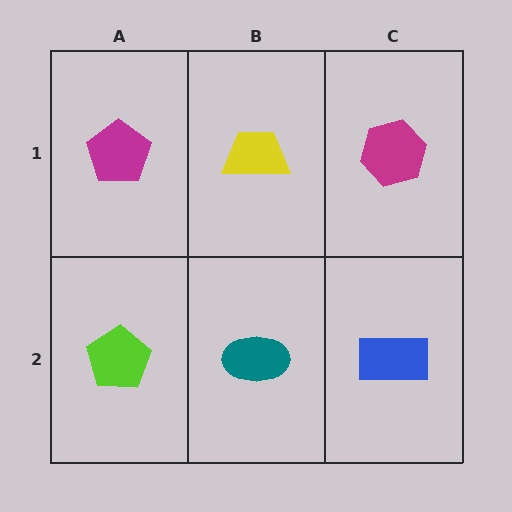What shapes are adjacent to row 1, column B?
A teal ellipse (row 2, column B), a magenta pentagon (row 1, column A), a magenta hexagon (row 1, column C).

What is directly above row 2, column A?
A magenta pentagon.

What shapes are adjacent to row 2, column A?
A magenta pentagon (row 1, column A), a teal ellipse (row 2, column B).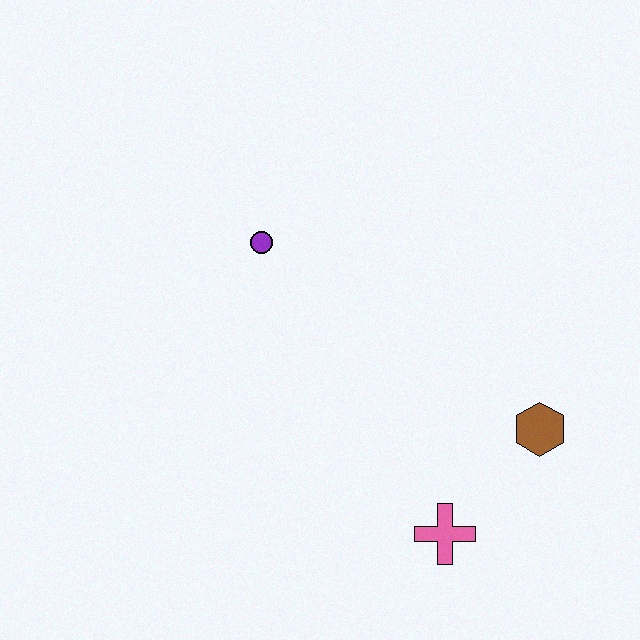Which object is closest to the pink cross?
The brown hexagon is closest to the pink cross.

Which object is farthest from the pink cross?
The purple circle is farthest from the pink cross.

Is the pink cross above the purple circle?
No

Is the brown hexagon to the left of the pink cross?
No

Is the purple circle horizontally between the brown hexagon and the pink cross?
No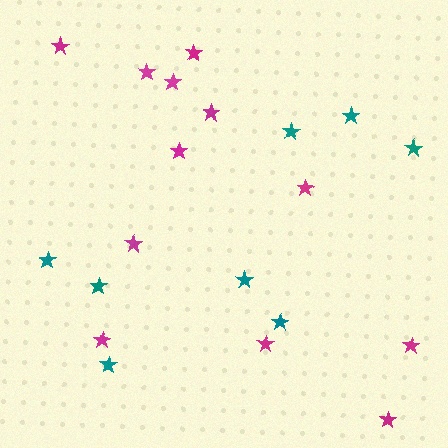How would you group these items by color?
There are 2 groups: one group of teal stars (8) and one group of magenta stars (12).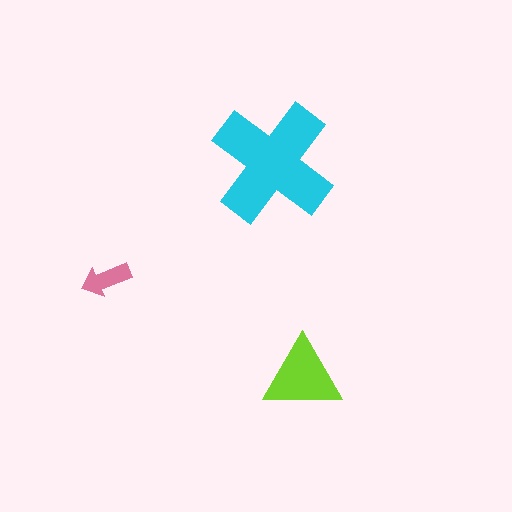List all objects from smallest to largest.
The pink arrow, the lime triangle, the cyan cross.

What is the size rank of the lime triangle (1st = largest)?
2nd.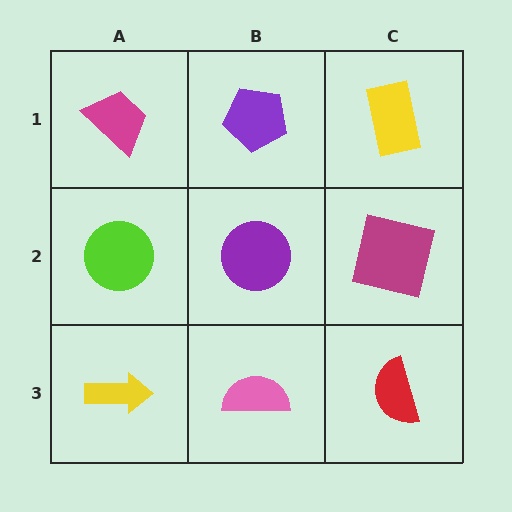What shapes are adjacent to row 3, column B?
A purple circle (row 2, column B), a yellow arrow (row 3, column A), a red semicircle (row 3, column C).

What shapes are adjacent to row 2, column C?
A yellow rectangle (row 1, column C), a red semicircle (row 3, column C), a purple circle (row 2, column B).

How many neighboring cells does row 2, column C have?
3.